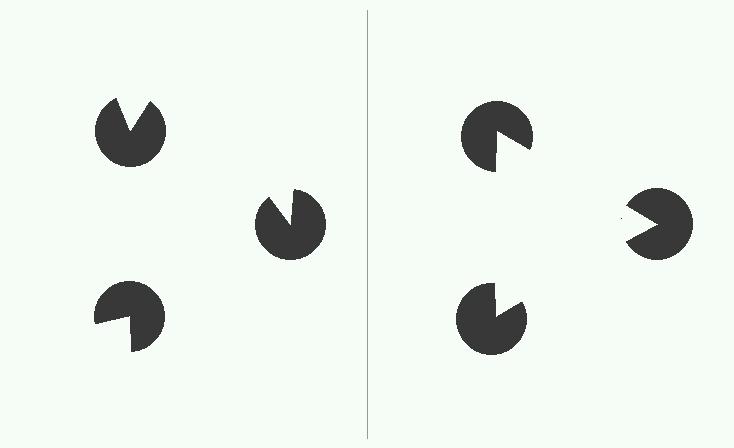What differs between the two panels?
The pac-man discs are positioned identically on both sides; only the wedge orientations differ. On the right they align to a triangle; on the left they are misaligned.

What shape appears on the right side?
An illusory triangle.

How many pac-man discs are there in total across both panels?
6 — 3 on each side.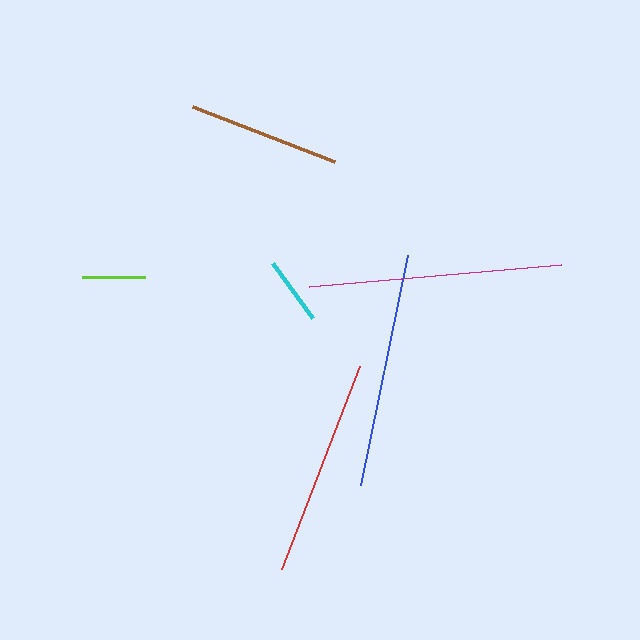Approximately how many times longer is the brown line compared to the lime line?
The brown line is approximately 2.4 times the length of the lime line.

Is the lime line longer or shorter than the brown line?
The brown line is longer than the lime line.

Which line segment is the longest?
The magenta line is the longest at approximately 253 pixels.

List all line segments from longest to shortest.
From longest to shortest: magenta, blue, red, brown, cyan, lime.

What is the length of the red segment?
The red segment is approximately 218 pixels long.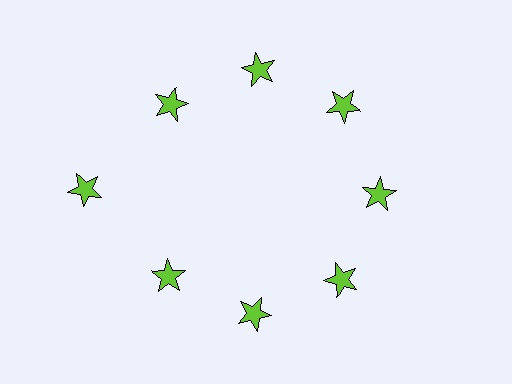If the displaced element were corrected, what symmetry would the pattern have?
It would have 8-fold rotational symmetry — the pattern would map onto itself every 45 degrees.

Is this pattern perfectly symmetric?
No. The 8 lime stars are arranged in a ring, but one element near the 9 o'clock position is pushed outward from the center, breaking the 8-fold rotational symmetry.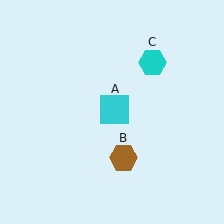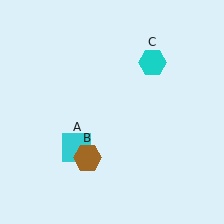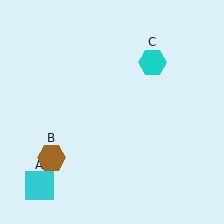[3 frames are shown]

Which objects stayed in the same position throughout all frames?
Cyan hexagon (object C) remained stationary.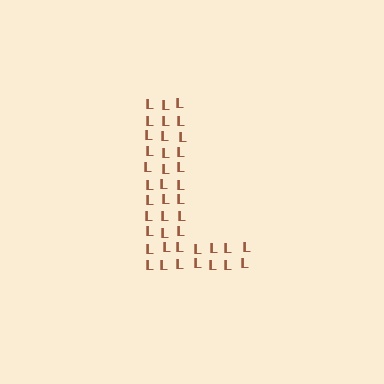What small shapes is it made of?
It is made of small letter L's.